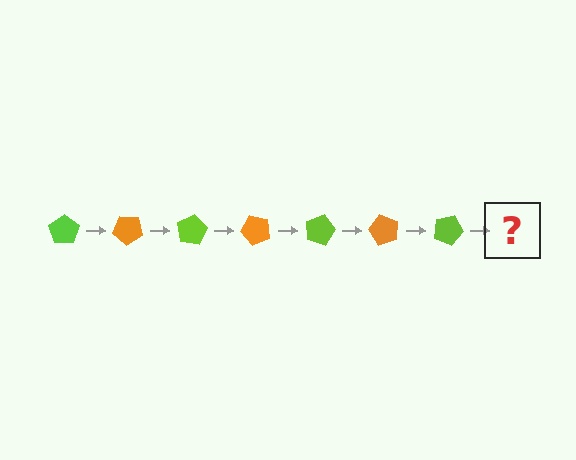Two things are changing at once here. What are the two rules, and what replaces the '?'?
The two rules are that it rotates 40 degrees each step and the color cycles through lime and orange. The '?' should be an orange pentagon, rotated 280 degrees from the start.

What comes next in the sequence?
The next element should be an orange pentagon, rotated 280 degrees from the start.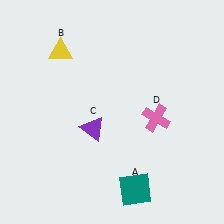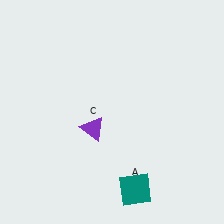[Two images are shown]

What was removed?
The yellow triangle (B), the pink cross (D) were removed in Image 2.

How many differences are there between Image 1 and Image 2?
There are 2 differences between the two images.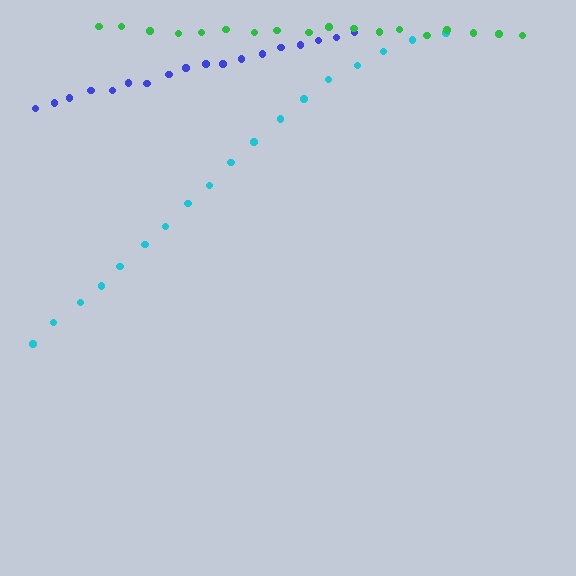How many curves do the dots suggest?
There are 3 distinct paths.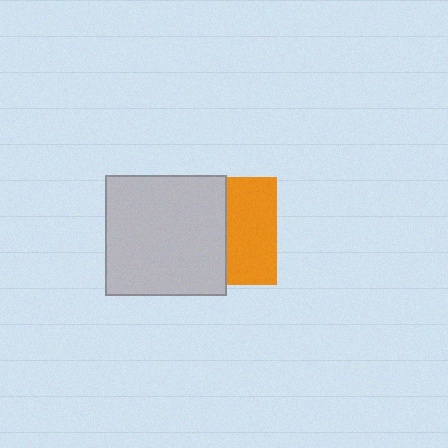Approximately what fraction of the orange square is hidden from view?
Roughly 55% of the orange square is hidden behind the light gray square.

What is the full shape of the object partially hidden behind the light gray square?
The partially hidden object is an orange square.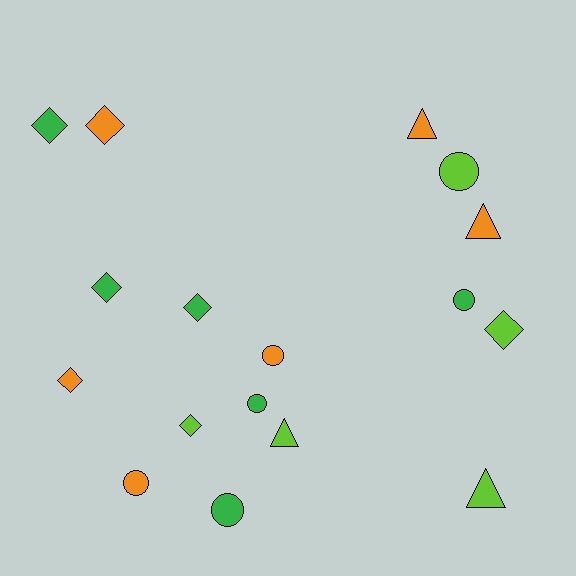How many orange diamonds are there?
There are 2 orange diamonds.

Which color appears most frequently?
Orange, with 6 objects.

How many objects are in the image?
There are 17 objects.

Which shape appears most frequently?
Diamond, with 7 objects.